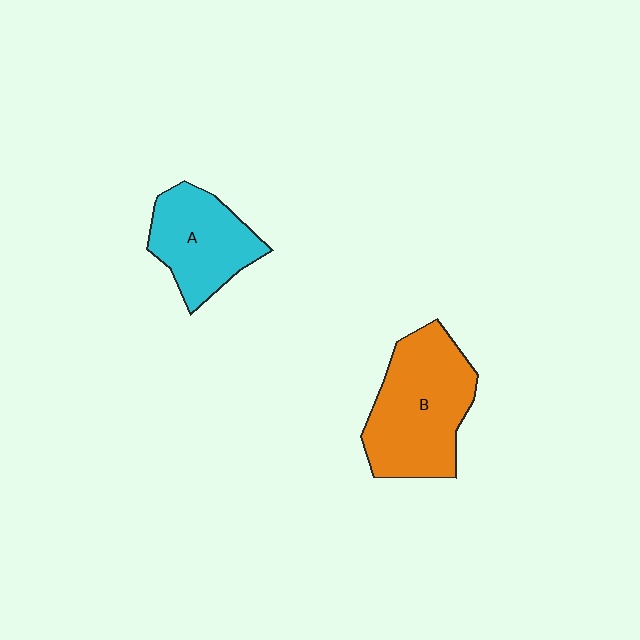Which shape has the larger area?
Shape B (orange).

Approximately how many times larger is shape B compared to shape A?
Approximately 1.4 times.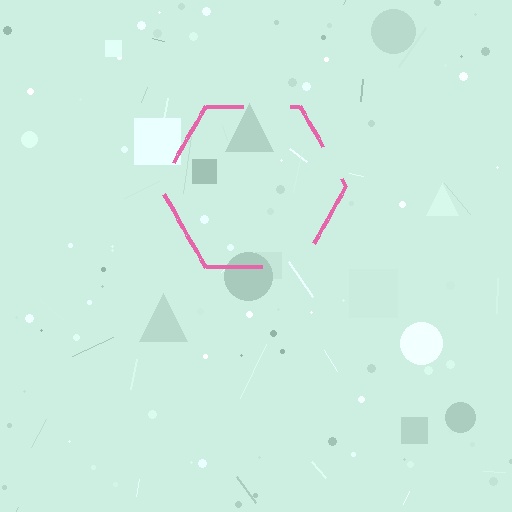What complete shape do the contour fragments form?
The contour fragments form a hexagon.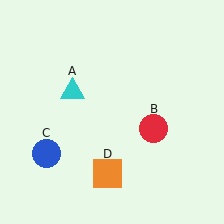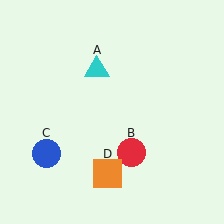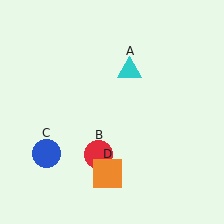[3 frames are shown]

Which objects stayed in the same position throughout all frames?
Blue circle (object C) and orange square (object D) remained stationary.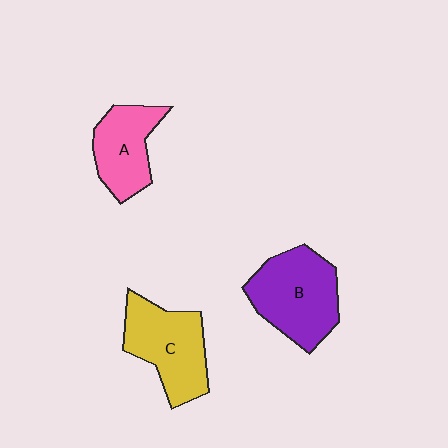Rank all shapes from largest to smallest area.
From largest to smallest: B (purple), C (yellow), A (pink).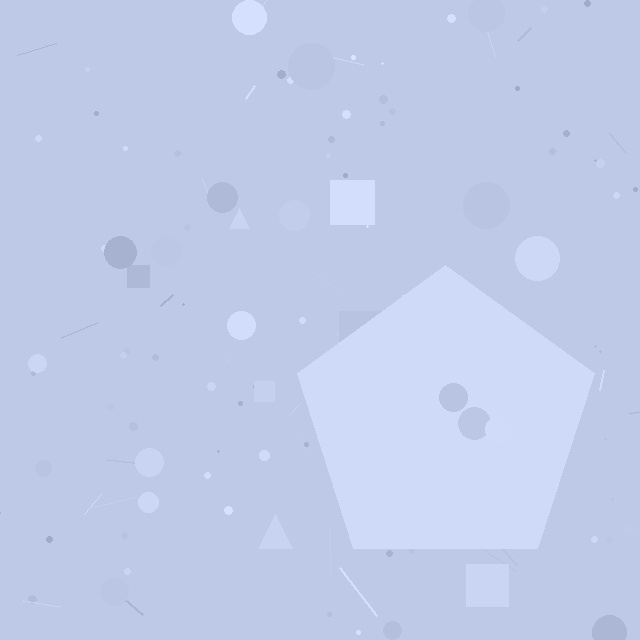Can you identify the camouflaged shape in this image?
The camouflaged shape is a pentagon.